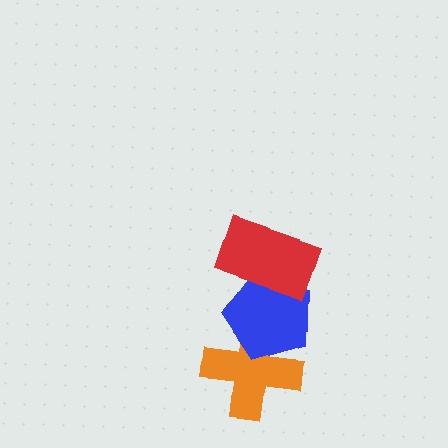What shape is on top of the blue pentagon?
The red rectangle is on top of the blue pentagon.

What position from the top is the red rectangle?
The red rectangle is 1st from the top.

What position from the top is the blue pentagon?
The blue pentagon is 2nd from the top.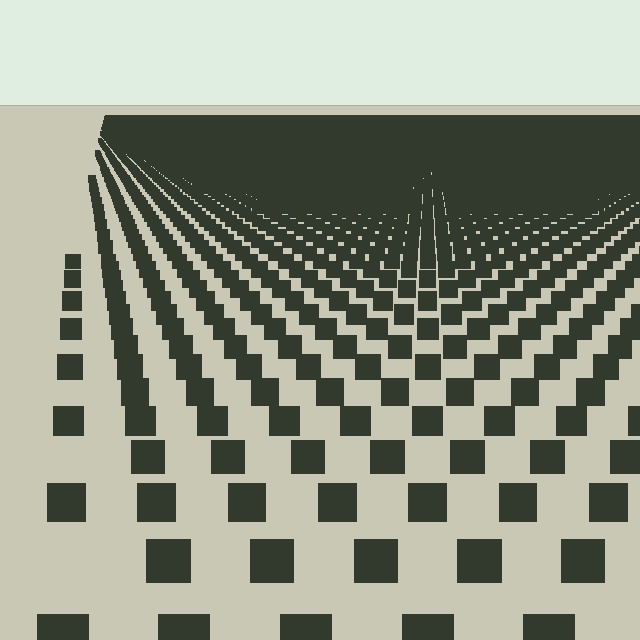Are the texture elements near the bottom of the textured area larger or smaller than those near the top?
Larger. Near the bottom, elements are closer to the viewer and appear at a bigger on-screen size.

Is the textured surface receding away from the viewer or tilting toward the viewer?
The surface is receding away from the viewer. Texture elements get smaller and denser toward the top.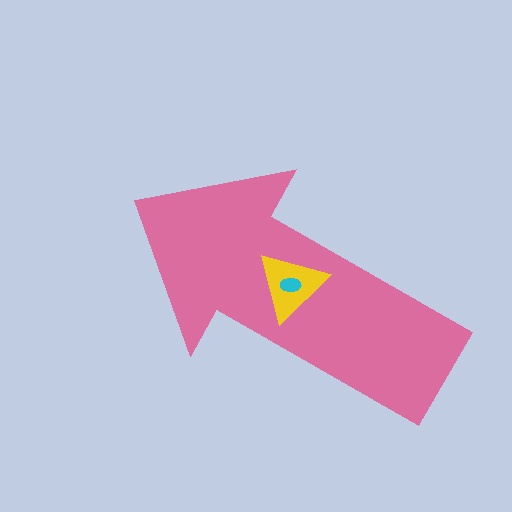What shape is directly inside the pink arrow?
The yellow triangle.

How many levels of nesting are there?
3.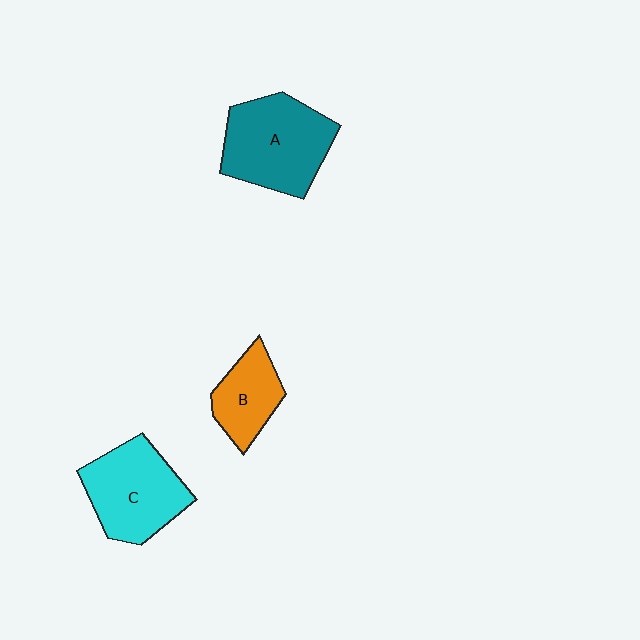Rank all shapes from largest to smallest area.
From largest to smallest: A (teal), C (cyan), B (orange).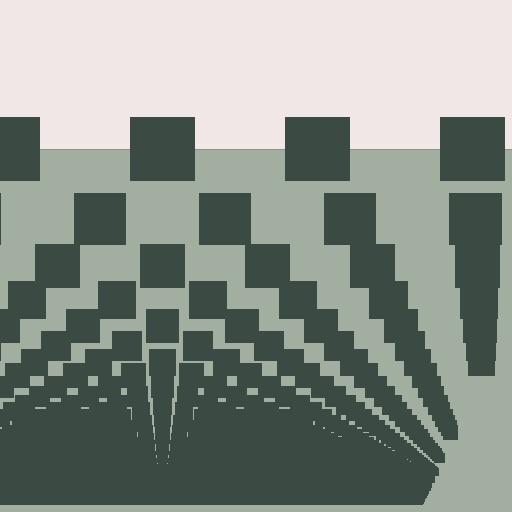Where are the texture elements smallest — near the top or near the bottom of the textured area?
Near the bottom.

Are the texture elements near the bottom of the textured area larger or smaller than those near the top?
Smaller. The gradient is inverted — elements near the bottom are smaller and denser.